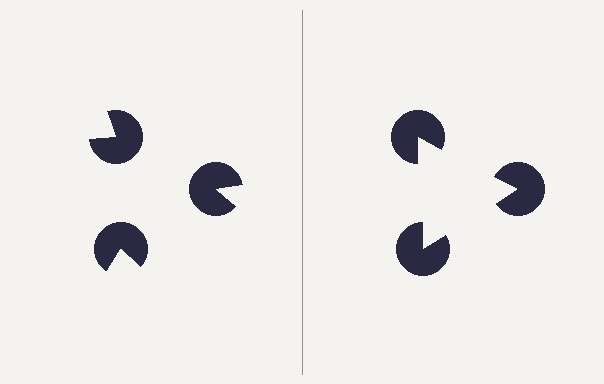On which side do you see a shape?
An illusory triangle appears on the right side. On the left side the wedge cuts are rotated, so no coherent shape forms.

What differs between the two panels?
The pac-man discs are positioned identically on both sides; only the wedge orientations differ. On the right they align to a triangle; on the left they are misaligned.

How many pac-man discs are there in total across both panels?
6 — 3 on each side.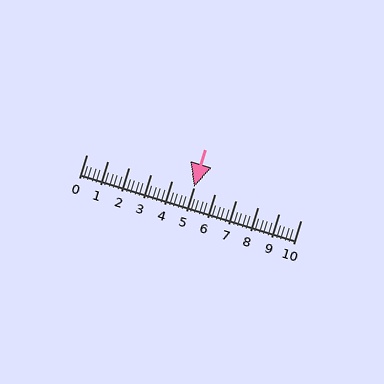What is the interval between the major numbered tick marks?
The major tick marks are spaced 1 units apart.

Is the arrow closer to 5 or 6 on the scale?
The arrow is closer to 5.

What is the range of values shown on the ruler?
The ruler shows values from 0 to 10.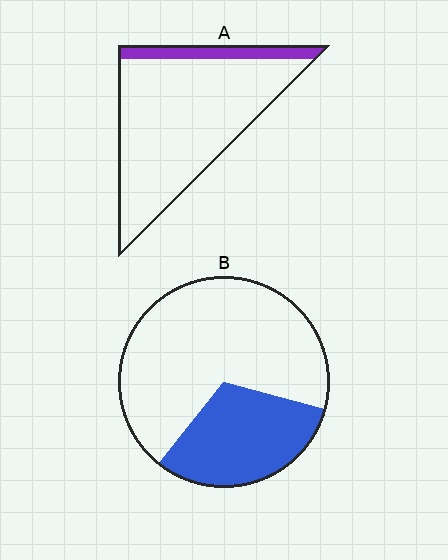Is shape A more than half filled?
No.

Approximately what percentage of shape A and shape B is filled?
A is approximately 15% and B is approximately 30%.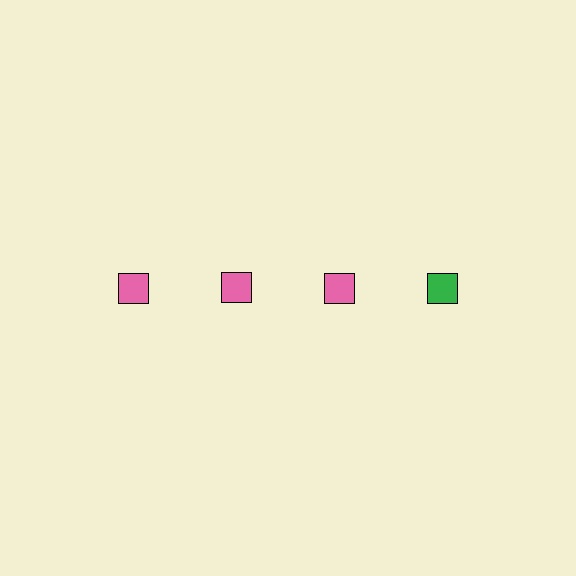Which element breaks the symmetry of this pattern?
The green square in the top row, second from right column breaks the symmetry. All other shapes are pink squares.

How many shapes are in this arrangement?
There are 4 shapes arranged in a grid pattern.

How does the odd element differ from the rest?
It has a different color: green instead of pink.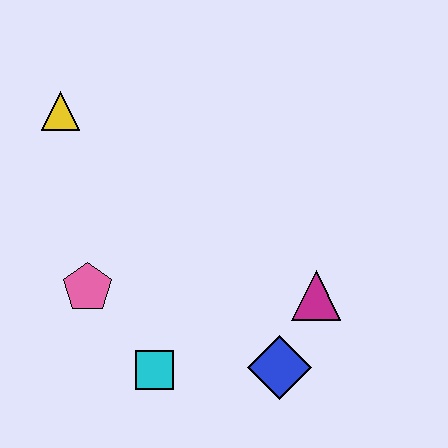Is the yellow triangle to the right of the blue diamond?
No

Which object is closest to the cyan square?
The pink pentagon is closest to the cyan square.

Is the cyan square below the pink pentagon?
Yes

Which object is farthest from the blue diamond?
The yellow triangle is farthest from the blue diamond.